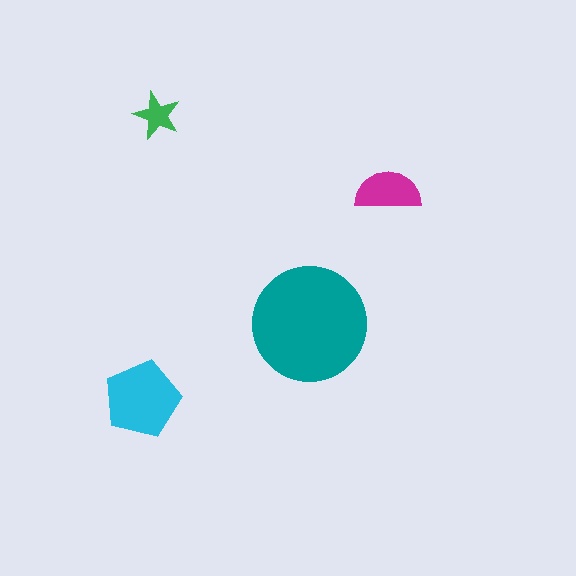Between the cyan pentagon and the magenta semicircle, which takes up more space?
The cyan pentagon.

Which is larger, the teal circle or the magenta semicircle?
The teal circle.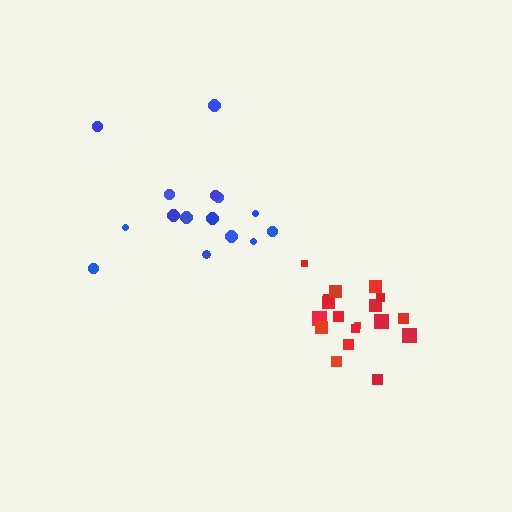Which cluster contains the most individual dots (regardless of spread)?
Red (18).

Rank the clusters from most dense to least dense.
red, blue.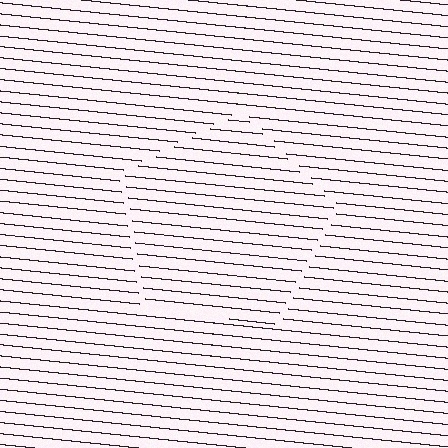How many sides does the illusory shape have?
5 sides — the line-ends trace a pentagon.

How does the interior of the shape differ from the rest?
The interior of the shape contains the same grating, shifted by half a period — the contour is defined by the phase discontinuity where line-ends from the inner and outer gratings abut.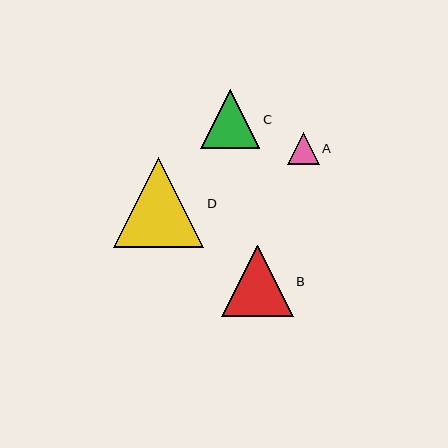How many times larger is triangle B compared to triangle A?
Triangle B is approximately 2.3 times the size of triangle A.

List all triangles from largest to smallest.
From largest to smallest: D, B, C, A.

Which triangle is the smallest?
Triangle A is the smallest with a size of approximately 32 pixels.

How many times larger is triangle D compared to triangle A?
Triangle D is approximately 2.8 times the size of triangle A.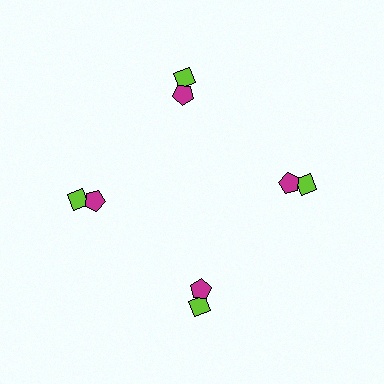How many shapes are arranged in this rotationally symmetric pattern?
There are 8 shapes, arranged in 4 groups of 2.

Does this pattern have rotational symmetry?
Yes, this pattern has 4-fold rotational symmetry. It looks the same after rotating 90 degrees around the center.